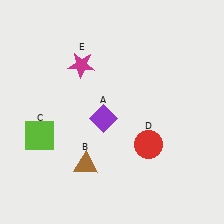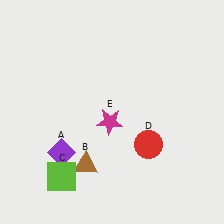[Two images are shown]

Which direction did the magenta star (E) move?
The magenta star (E) moved down.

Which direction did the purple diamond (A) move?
The purple diamond (A) moved left.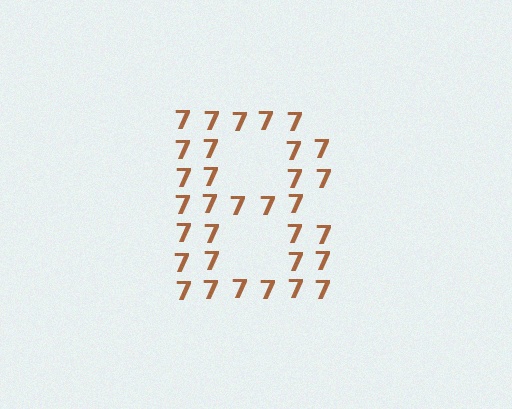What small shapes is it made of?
It is made of small digit 7's.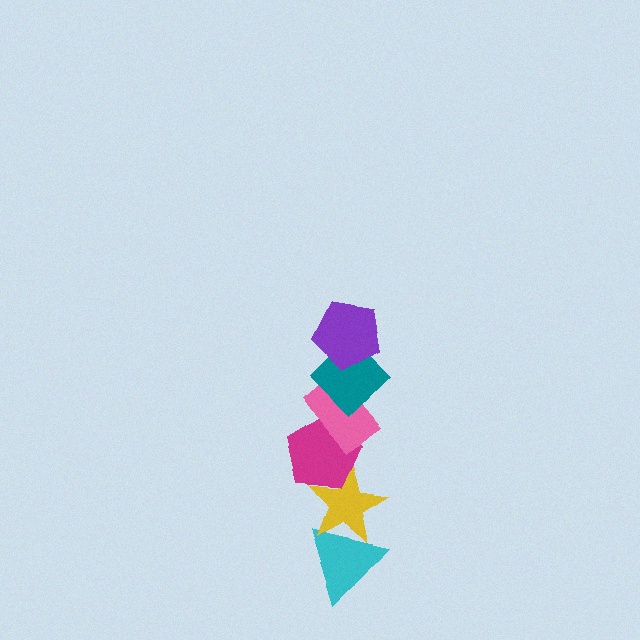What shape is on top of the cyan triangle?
The yellow star is on top of the cyan triangle.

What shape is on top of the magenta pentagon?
The pink rectangle is on top of the magenta pentagon.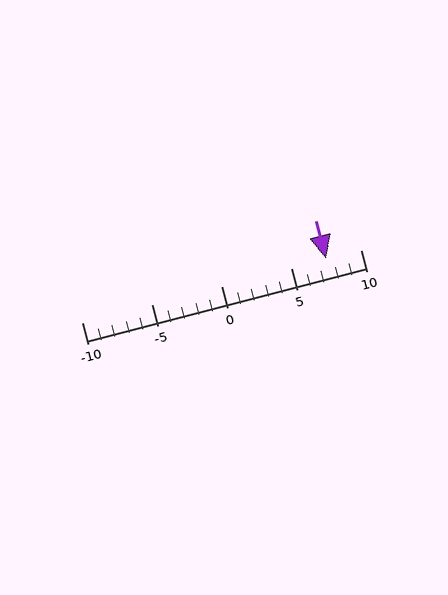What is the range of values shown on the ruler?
The ruler shows values from -10 to 10.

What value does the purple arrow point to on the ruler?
The purple arrow points to approximately 8.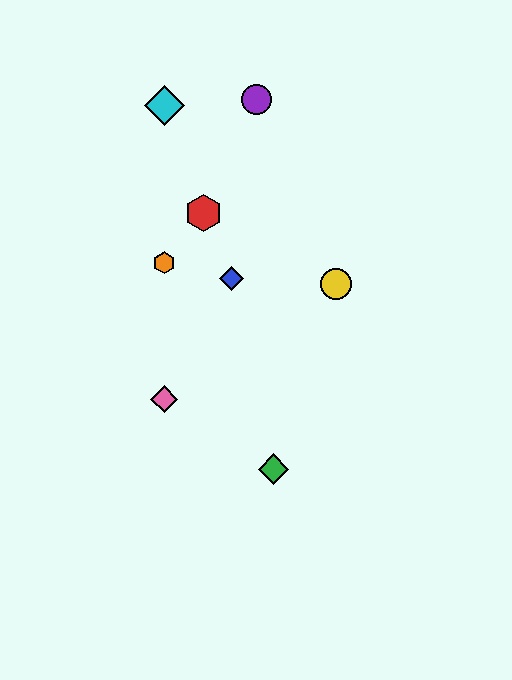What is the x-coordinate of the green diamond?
The green diamond is at x≈273.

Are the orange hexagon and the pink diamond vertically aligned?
Yes, both are at x≈164.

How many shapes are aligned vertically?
3 shapes (the orange hexagon, the cyan diamond, the pink diamond) are aligned vertically.